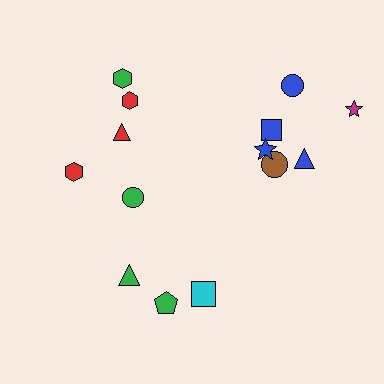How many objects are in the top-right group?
There are 6 objects.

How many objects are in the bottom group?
There are 4 objects.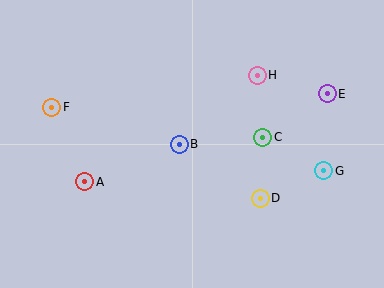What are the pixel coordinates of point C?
Point C is at (263, 137).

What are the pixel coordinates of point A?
Point A is at (85, 182).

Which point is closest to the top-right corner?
Point E is closest to the top-right corner.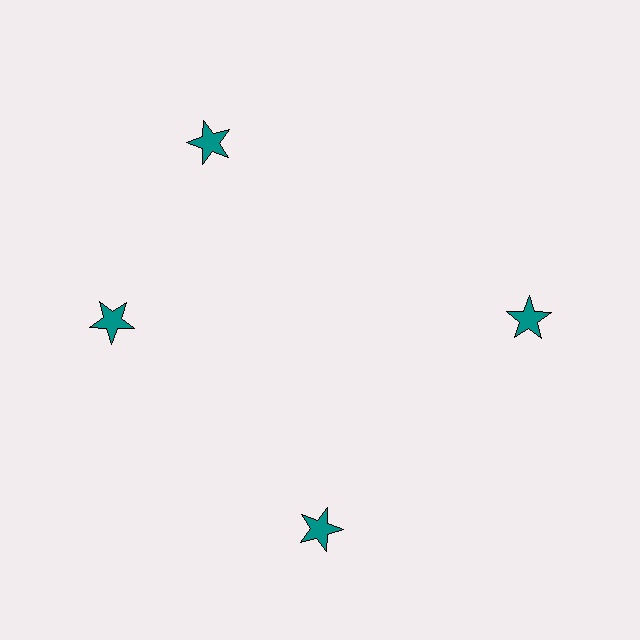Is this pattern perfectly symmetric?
No. The 4 teal stars are arranged in a ring, but one element near the 12 o'clock position is rotated out of alignment along the ring, breaking the 4-fold rotational symmetry.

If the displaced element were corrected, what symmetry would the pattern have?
It would have 4-fold rotational symmetry — the pattern would map onto itself every 90 degrees.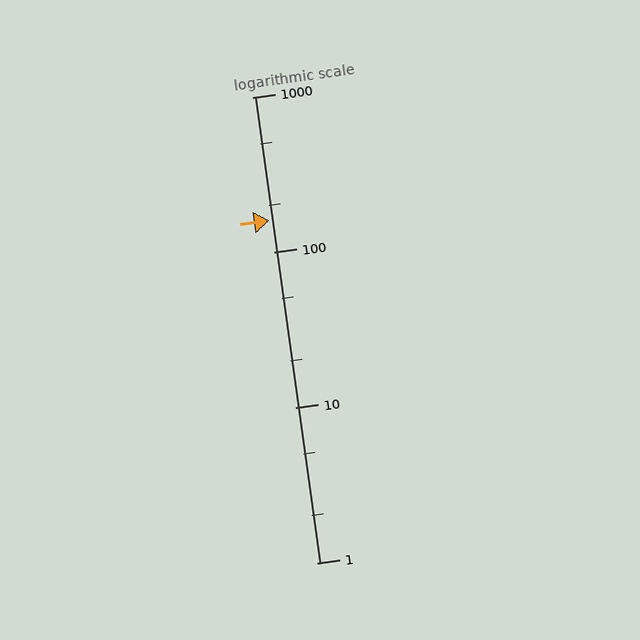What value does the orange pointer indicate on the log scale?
The pointer indicates approximately 160.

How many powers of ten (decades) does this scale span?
The scale spans 3 decades, from 1 to 1000.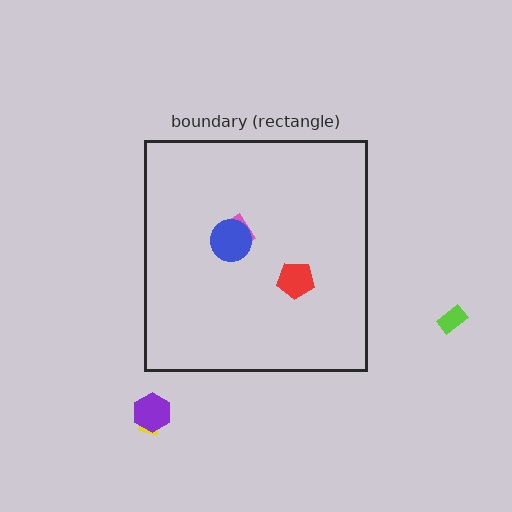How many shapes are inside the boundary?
3 inside, 3 outside.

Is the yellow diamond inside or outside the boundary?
Outside.